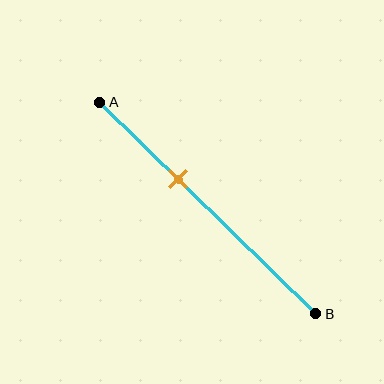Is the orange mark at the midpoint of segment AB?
No, the mark is at about 35% from A, not at the 50% midpoint.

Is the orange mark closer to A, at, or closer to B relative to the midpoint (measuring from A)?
The orange mark is closer to point A than the midpoint of segment AB.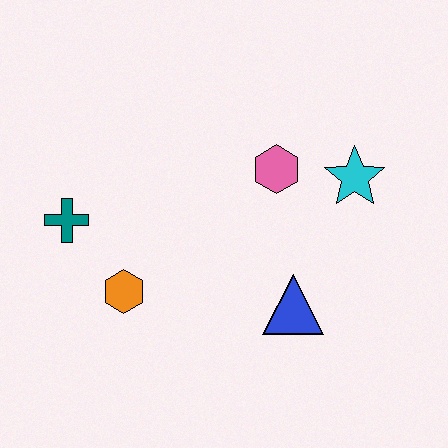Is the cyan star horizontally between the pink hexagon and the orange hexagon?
No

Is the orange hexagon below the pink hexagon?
Yes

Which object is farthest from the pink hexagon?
The teal cross is farthest from the pink hexagon.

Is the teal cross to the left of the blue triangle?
Yes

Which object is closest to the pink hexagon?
The cyan star is closest to the pink hexagon.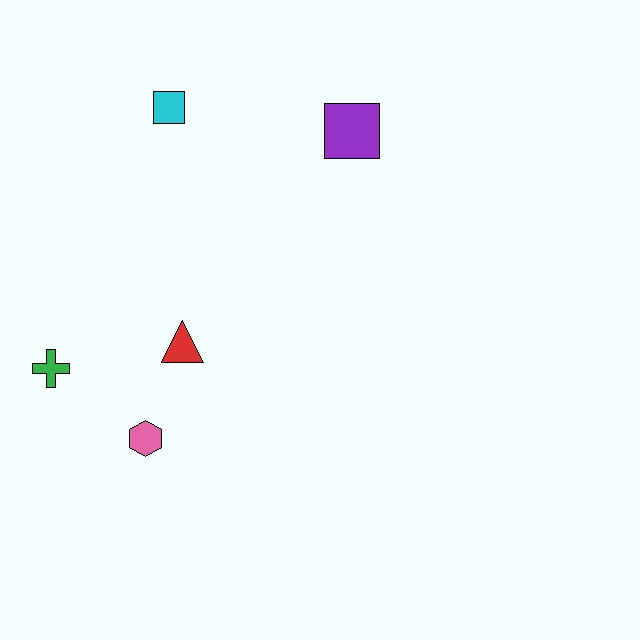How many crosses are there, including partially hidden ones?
There is 1 cross.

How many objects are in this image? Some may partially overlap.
There are 5 objects.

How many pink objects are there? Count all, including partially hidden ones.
There is 1 pink object.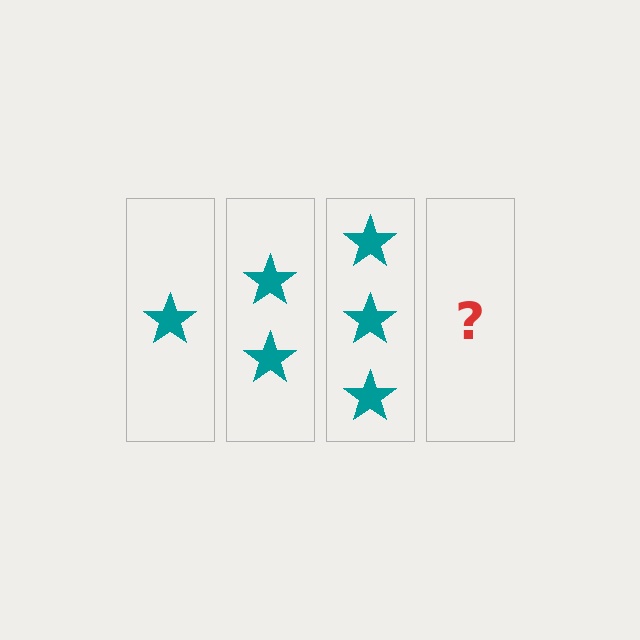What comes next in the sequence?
The next element should be 4 stars.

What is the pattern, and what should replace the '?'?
The pattern is that each step adds one more star. The '?' should be 4 stars.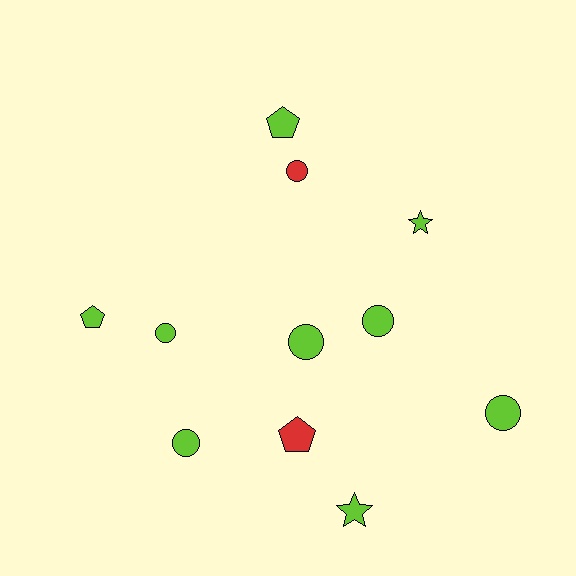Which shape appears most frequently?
Circle, with 6 objects.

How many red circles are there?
There is 1 red circle.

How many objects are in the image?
There are 11 objects.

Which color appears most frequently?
Lime, with 9 objects.